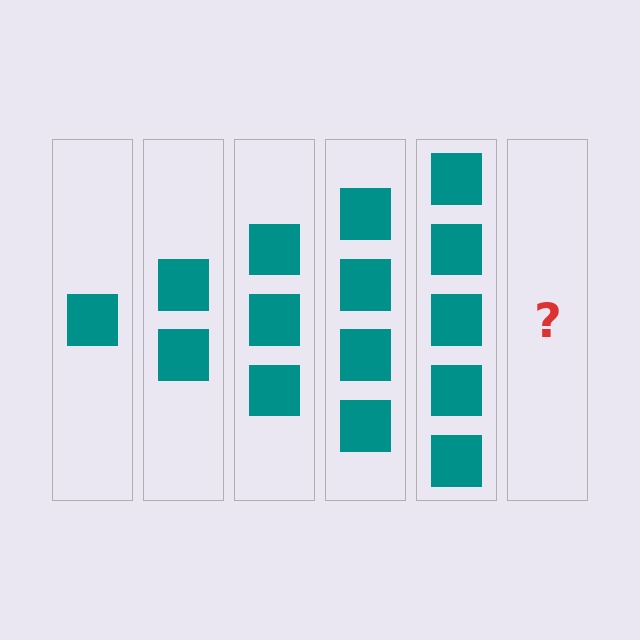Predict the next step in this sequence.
The next step is 6 squares.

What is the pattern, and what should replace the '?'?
The pattern is that each step adds one more square. The '?' should be 6 squares.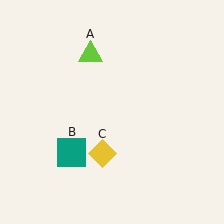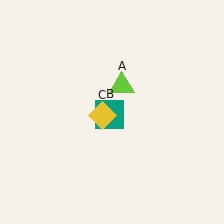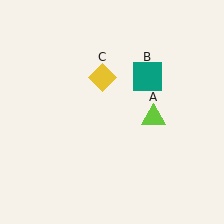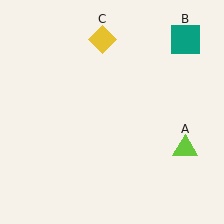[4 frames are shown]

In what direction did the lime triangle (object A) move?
The lime triangle (object A) moved down and to the right.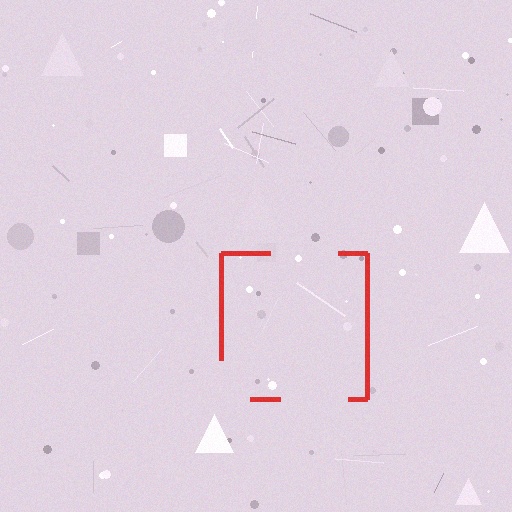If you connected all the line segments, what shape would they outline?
They would outline a square.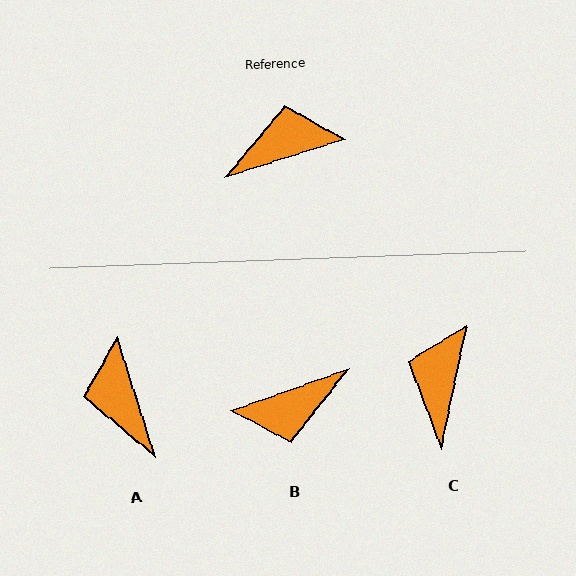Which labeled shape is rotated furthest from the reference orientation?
B, about 178 degrees away.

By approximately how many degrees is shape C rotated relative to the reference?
Approximately 60 degrees counter-clockwise.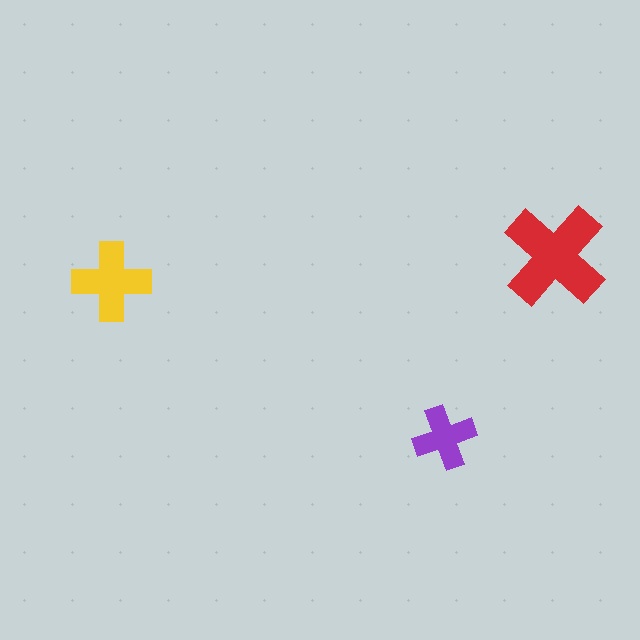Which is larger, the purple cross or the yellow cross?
The yellow one.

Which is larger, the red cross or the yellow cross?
The red one.